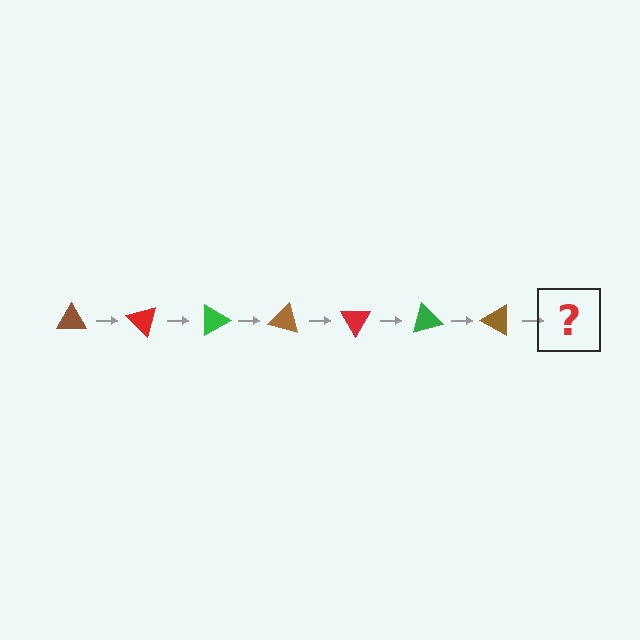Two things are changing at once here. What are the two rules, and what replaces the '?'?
The two rules are that it rotates 45 degrees each step and the color cycles through brown, red, and green. The '?' should be a red triangle, rotated 315 degrees from the start.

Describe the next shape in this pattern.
It should be a red triangle, rotated 315 degrees from the start.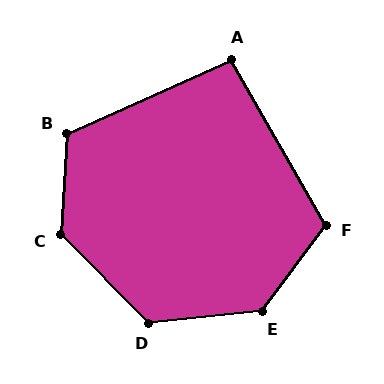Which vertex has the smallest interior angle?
A, at approximately 95 degrees.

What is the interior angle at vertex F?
Approximately 113 degrees (obtuse).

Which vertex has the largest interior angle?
E, at approximately 133 degrees.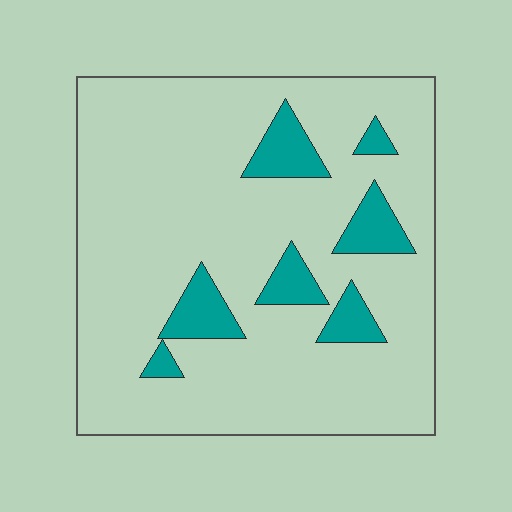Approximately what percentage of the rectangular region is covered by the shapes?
Approximately 15%.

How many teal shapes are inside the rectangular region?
7.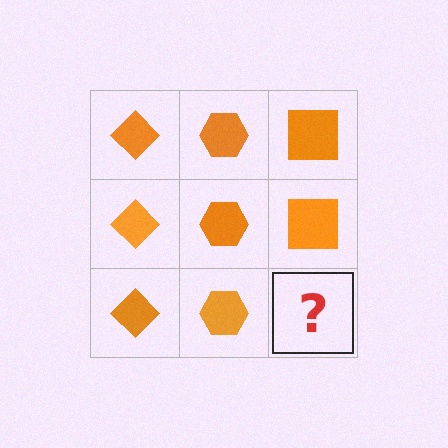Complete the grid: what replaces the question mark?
The question mark should be replaced with an orange square.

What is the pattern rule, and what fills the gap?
The rule is that each column has a consistent shape. The gap should be filled with an orange square.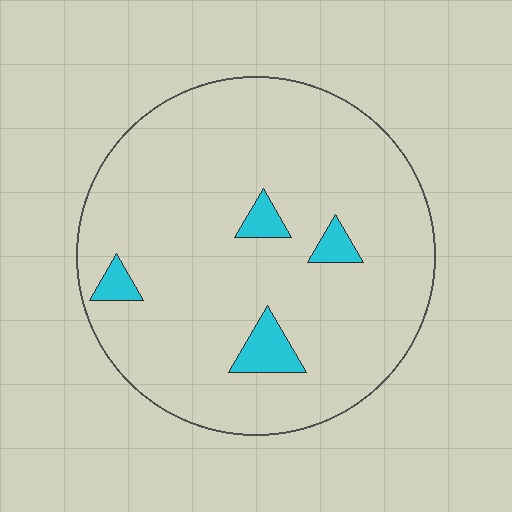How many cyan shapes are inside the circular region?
4.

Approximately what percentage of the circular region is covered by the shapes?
Approximately 5%.